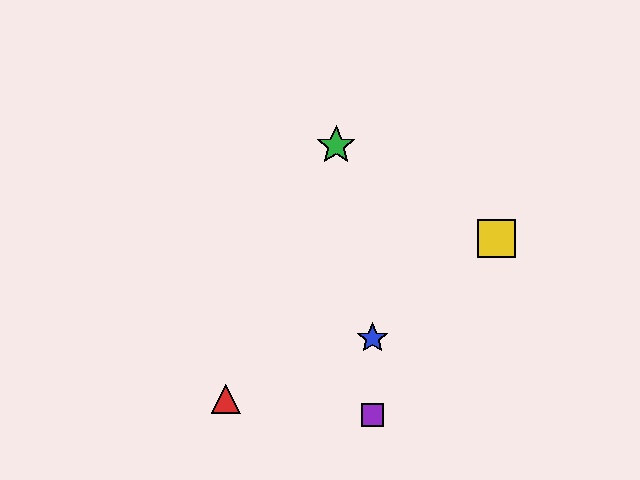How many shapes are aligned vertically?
2 shapes (the blue star, the purple square) are aligned vertically.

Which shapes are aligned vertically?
The blue star, the purple square are aligned vertically.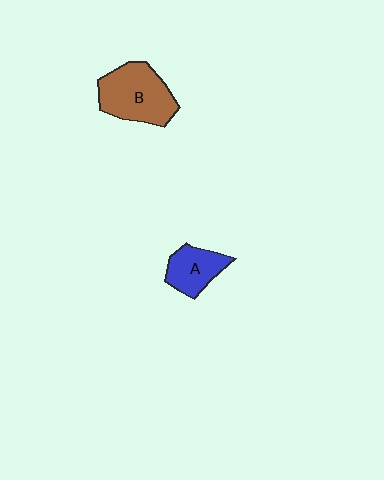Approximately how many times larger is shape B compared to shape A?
Approximately 1.6 times.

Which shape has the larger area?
Shape B (brown).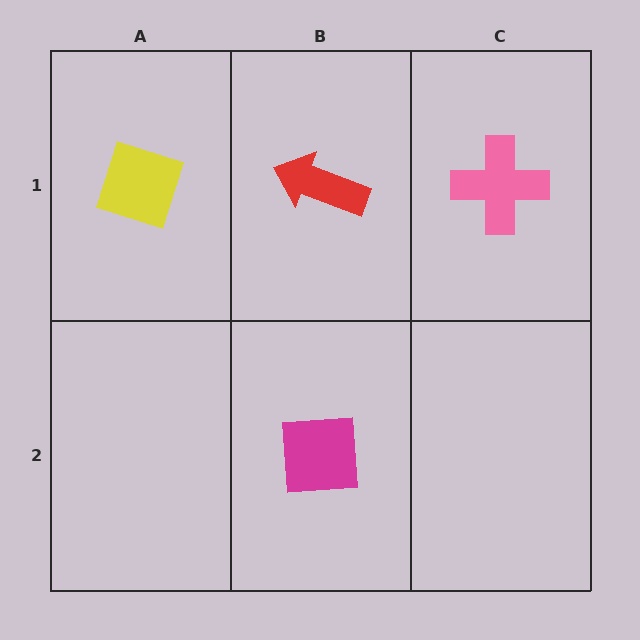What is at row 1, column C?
A pink cross.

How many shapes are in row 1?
3 shapes.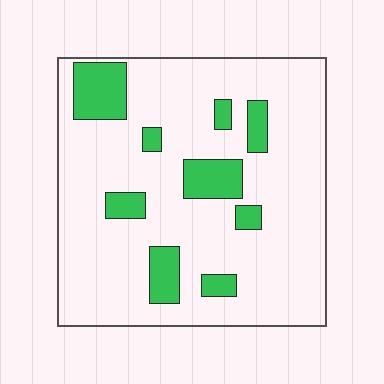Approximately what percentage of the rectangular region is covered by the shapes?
Approximately 15%.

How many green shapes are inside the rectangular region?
9.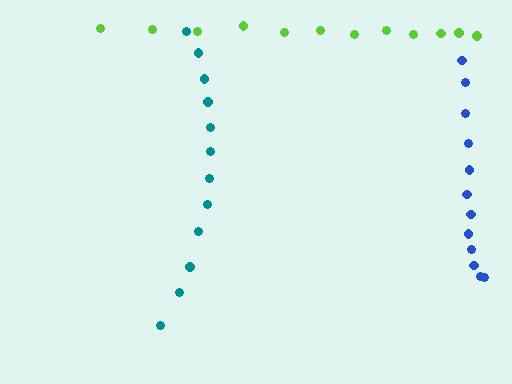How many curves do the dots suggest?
There are 3 distinct paths.